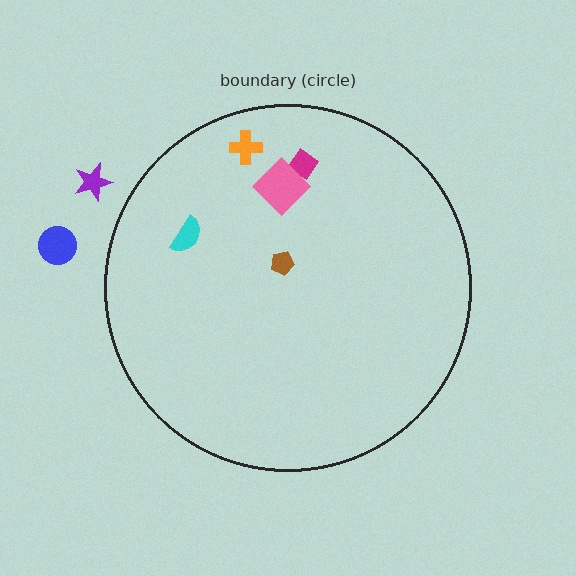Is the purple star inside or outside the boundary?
Outside.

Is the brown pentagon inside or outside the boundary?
Inside.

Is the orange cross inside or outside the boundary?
Inside.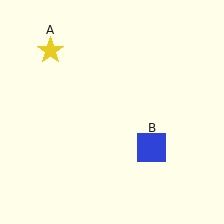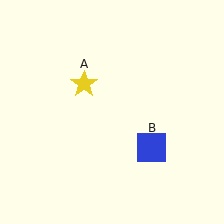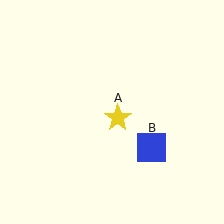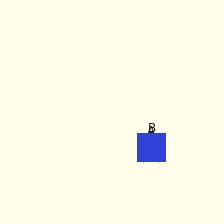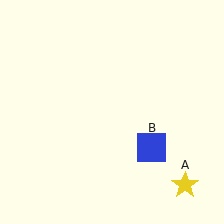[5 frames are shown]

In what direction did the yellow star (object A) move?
The yellow star (object A) moved down and to the right.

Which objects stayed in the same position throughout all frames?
Blue square (object B) remained stationary.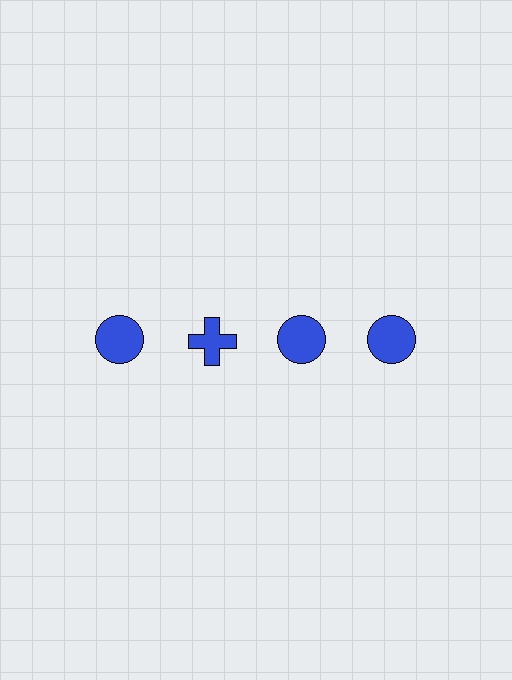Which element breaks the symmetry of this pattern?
The blue cross in the top row, second from left column breaks the symmetry. All other shapes are blue circles.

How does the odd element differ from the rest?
It has a different shape: cross instead of circle.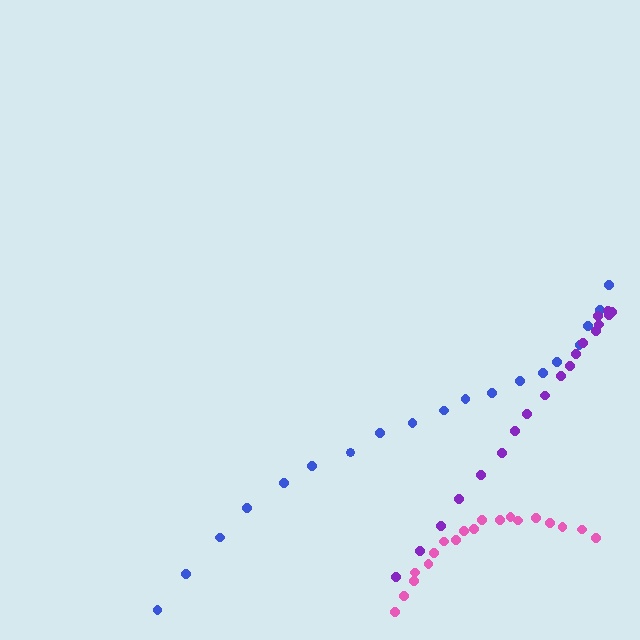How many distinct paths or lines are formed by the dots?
There are 3 distinct paths.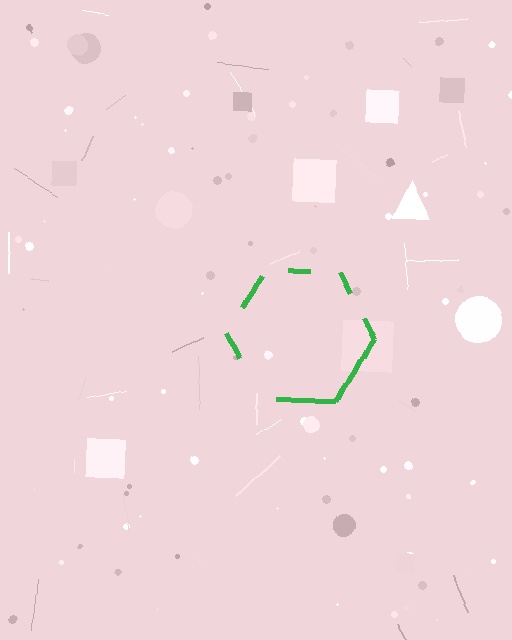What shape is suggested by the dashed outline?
The dashed outline suggests a hexagon.